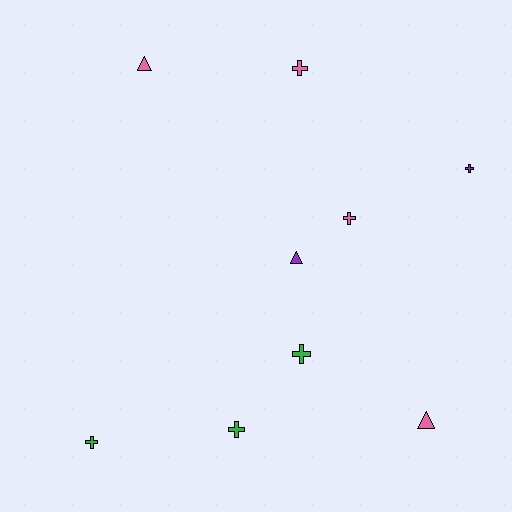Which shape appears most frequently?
Cross, with 6 objects.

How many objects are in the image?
There are 9 objects.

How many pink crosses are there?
There are 2 pink crosses.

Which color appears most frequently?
Pink, with 4 objects.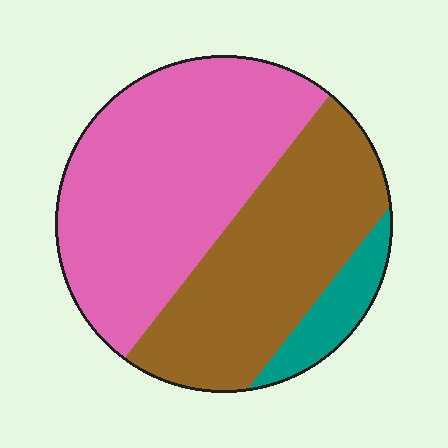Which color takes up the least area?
Teal, at roughly 10%.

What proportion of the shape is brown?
Brown takes up about two fifths (2/5) of the shape.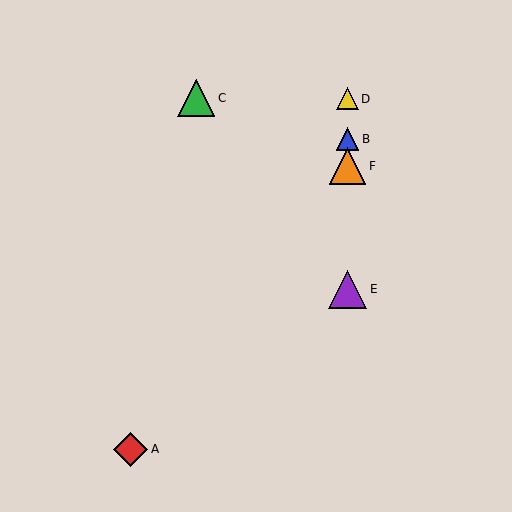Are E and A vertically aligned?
No, E is at x≈347 and A is at x≈131.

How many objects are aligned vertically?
4 objects (B, D, E, F) are aligned vertically.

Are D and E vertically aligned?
Yes, both are at x≈347.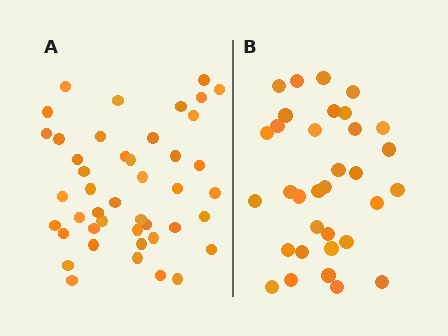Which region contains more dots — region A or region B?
Region A (the left region) has more dots.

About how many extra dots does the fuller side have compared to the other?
Region A has roughly 12 or so more dots than region B.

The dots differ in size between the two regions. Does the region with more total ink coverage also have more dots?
No. Region B has more total ink coverage because its dots are larger, but region A actually contains more individual dots. Total area can be misleading — the number of items is what matters here.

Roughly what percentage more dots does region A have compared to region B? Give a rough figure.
About 35% more.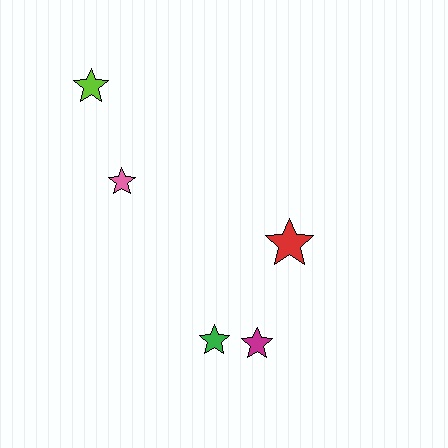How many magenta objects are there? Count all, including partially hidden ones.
There is 1 magenta object.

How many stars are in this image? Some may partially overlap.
There are 5 stars.